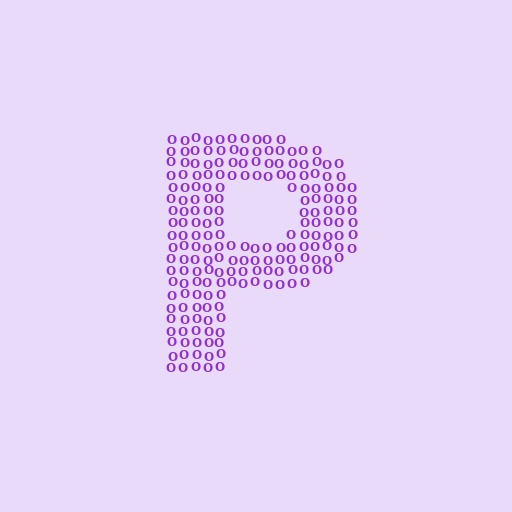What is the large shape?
The large shape is the letter P.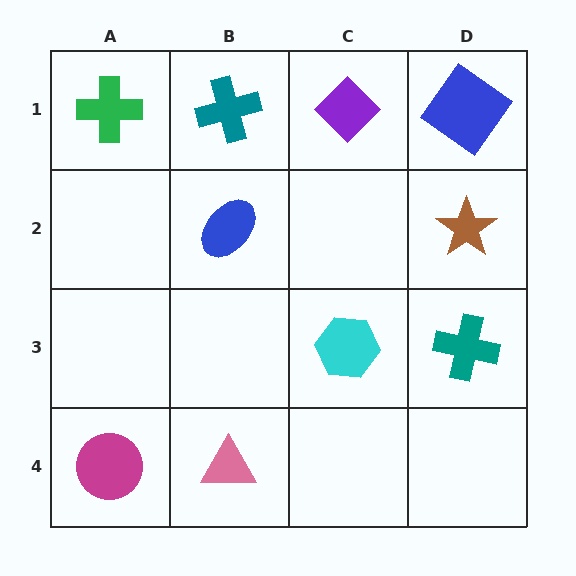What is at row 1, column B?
A teal cross.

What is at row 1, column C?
A purple diamond.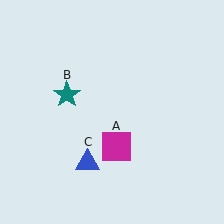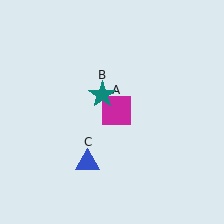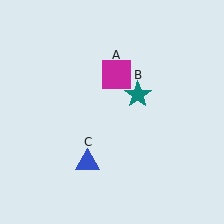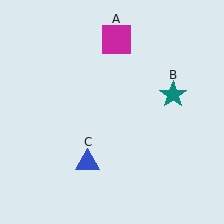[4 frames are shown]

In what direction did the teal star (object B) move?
The teal star (object B) moved right.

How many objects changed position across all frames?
2 objects changed position: magenta square (object A), teal star (object B).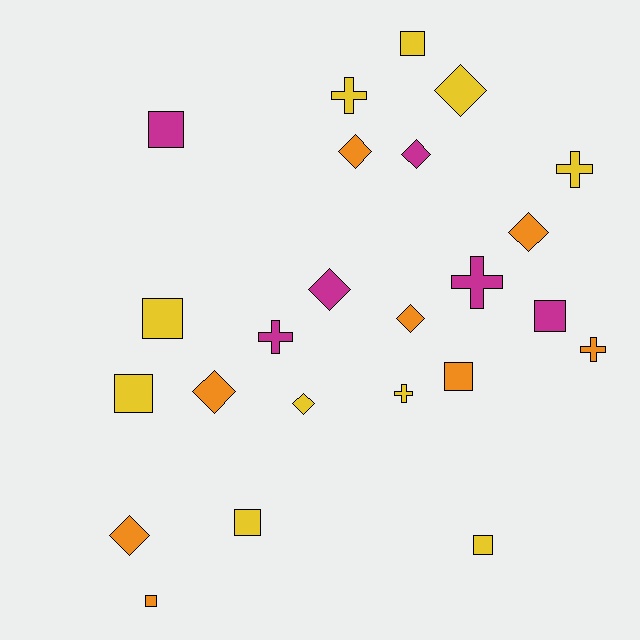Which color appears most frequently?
Yellow, with 10 objects.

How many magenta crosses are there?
There are 2 magenta crosses.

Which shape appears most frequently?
Square, with 9 objects.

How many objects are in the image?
There are 24 objects.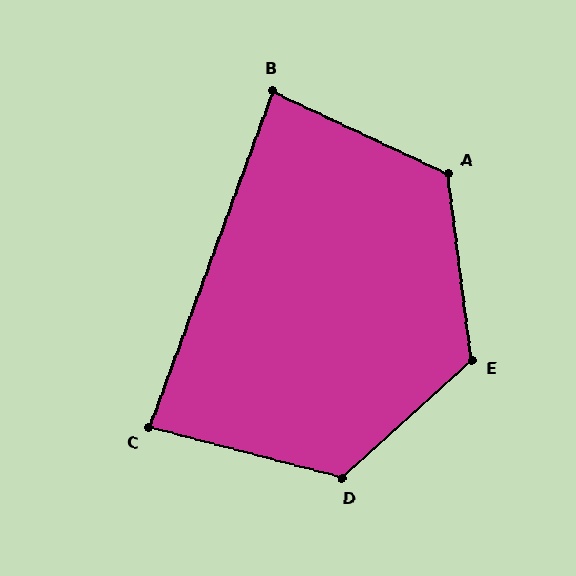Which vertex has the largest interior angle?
E, at approximately 125 degrees.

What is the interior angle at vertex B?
Approximately 85 degrees (approximately right).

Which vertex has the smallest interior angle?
C, at approximately 84 degrees.